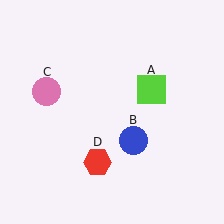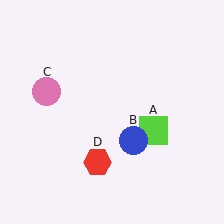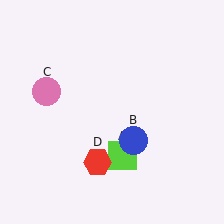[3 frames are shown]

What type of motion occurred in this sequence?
The lime square (object A) rotated clockwise around the center of the scene.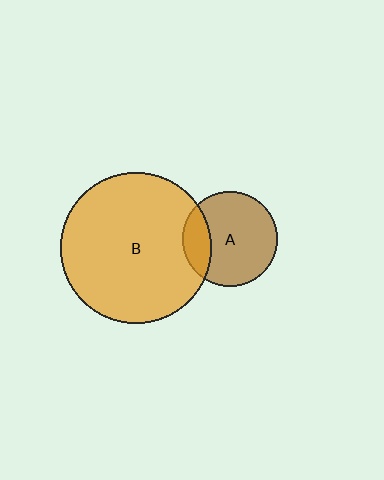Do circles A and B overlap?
Yes.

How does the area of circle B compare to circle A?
Approximately 2.5 times.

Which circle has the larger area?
Circle B (orange).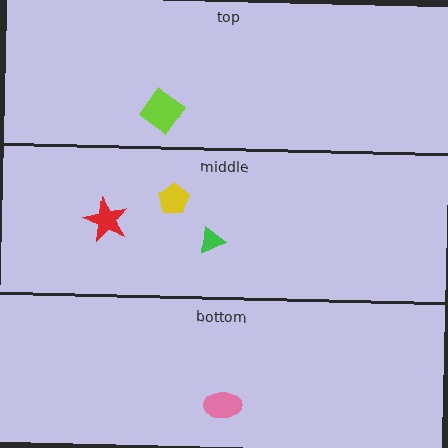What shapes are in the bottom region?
The pink ellipse.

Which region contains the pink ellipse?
The bottom region.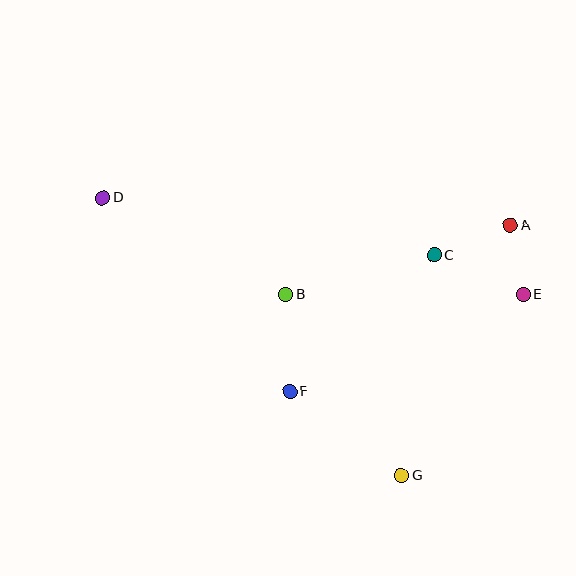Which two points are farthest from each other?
Points D and E are farthest from each other.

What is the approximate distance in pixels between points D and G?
The distance between D and G is approximately 408 pixels.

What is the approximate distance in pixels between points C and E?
The distance between C and E is approximately 97 pixels.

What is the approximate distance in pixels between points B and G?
The distance between B and G is approximately 214 pixels.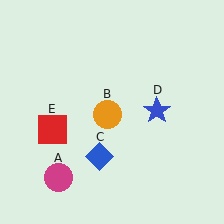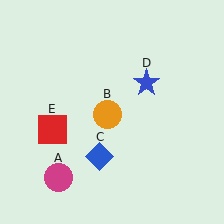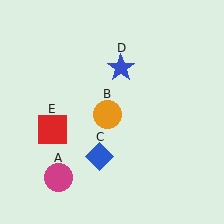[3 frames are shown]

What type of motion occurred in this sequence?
The blue star (object D) rotated counterclockwise around the center of the scene.